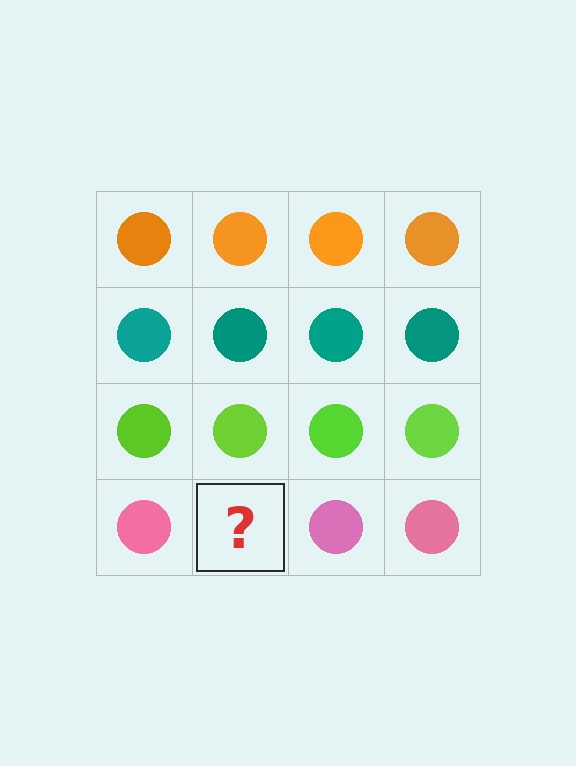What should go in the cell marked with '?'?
The missing cell should contain a pink circle.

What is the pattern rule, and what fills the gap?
The rule is that each row has a consistent color. The gap should be filled with a pink circle.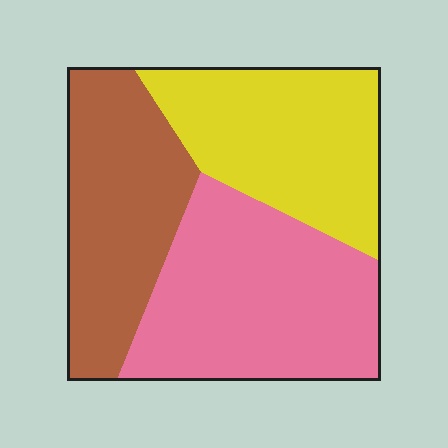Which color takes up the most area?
Pink, at roughly 40%.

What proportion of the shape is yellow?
Yellow takes up between a quarter and a half of the shape.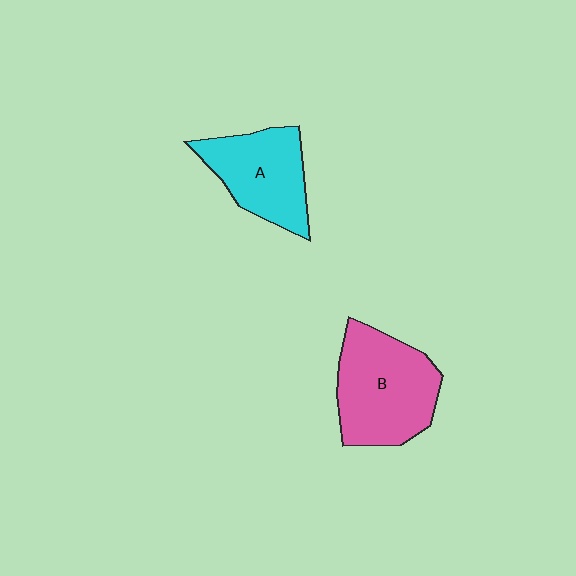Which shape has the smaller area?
Shape A (cyan).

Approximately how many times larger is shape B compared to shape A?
Approximately 1.3 times.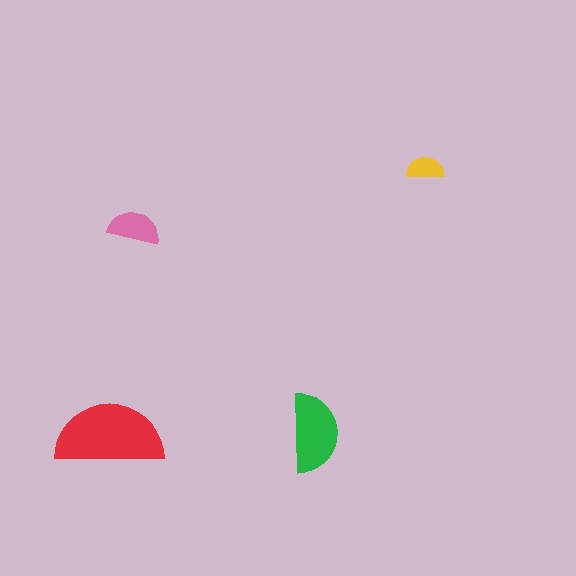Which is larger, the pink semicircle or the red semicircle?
The red one.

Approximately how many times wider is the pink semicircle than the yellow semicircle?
About 1.5 times wider.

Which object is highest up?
The yellow semicircle is topmost.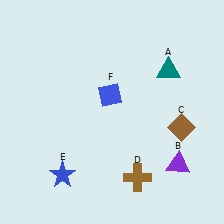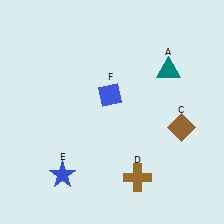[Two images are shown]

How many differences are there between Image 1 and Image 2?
There is 1 difference between the two images.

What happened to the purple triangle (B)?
The purple triangle (B) was removed in Image 2. It was in the bottom-right area of Image 1.